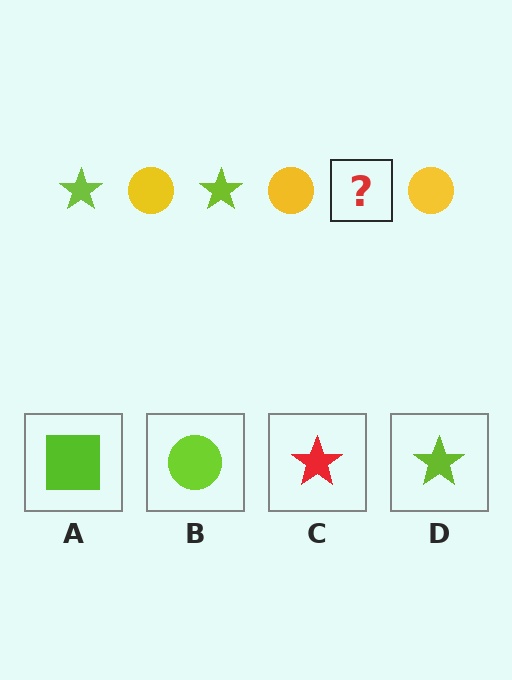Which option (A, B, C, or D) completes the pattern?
D.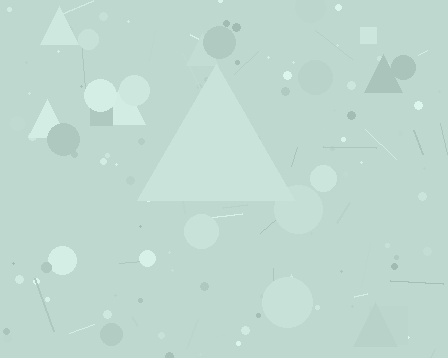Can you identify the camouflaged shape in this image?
The camouflaged shape is a triangle.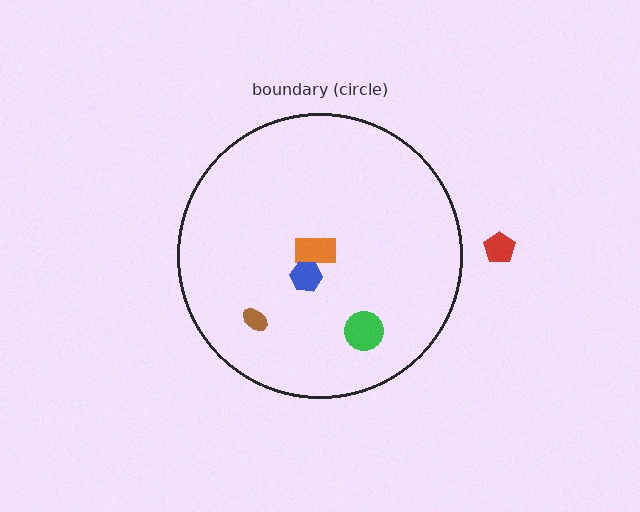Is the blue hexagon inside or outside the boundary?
Inside.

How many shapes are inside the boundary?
4 inside, 1 outside.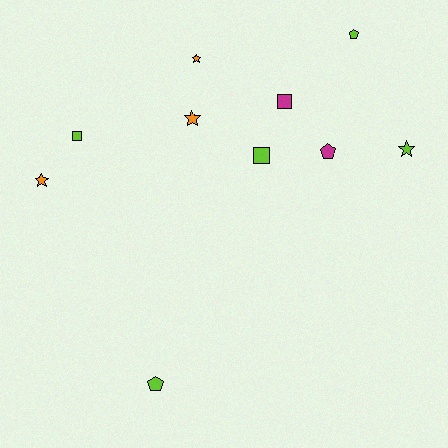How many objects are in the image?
There are 10 objects.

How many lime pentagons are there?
There are 2 lime pentagons.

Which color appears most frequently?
Lime, with 5 objects.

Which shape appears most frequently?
Star, with 4 objects.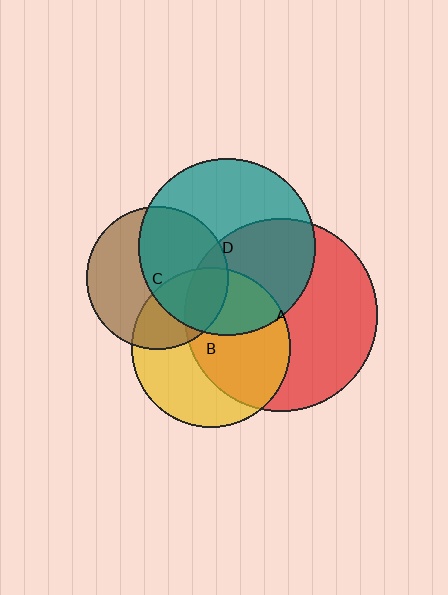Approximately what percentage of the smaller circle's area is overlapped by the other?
Approximately 55%.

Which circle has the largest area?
Circle A (red).